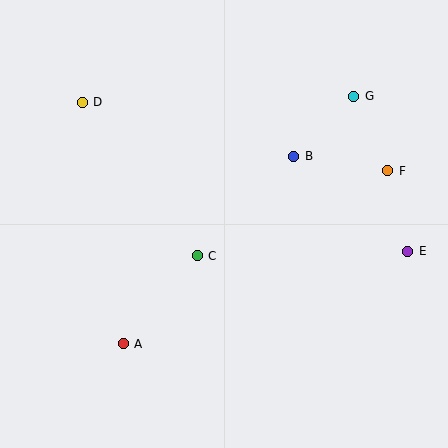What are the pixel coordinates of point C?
Point C is at (197, 256).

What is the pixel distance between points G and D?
The distance between G and D is 271 pixels.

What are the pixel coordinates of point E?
Point E is at (408, 251).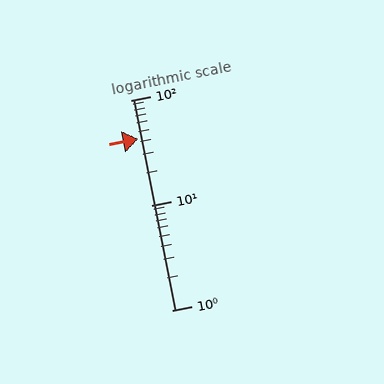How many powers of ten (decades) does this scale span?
The scale spans 2 decades, from 1 to 100.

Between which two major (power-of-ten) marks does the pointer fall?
The pointer is between 10 and 100.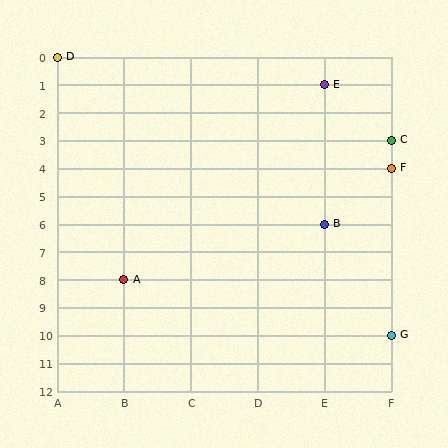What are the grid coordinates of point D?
Point D is at grid coordinates (A, 0).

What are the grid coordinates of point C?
Point C is at grid coordinates (F, 3).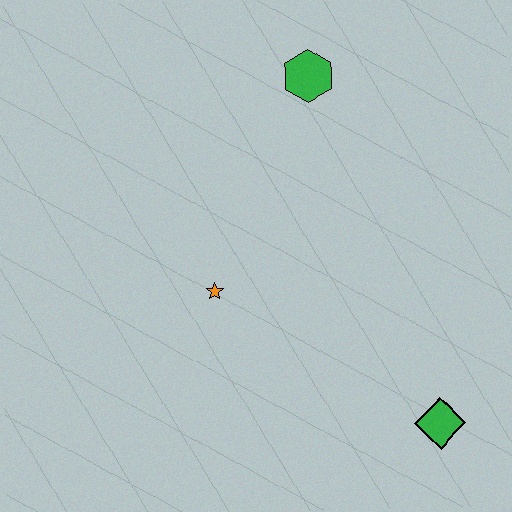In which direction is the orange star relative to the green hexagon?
The orange star is below the green hexagon.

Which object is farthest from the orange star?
The green diamond is farthest from the orange star.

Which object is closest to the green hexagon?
The orange star is closest to the green hexagon.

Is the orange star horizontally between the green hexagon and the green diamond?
No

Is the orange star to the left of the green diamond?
Yes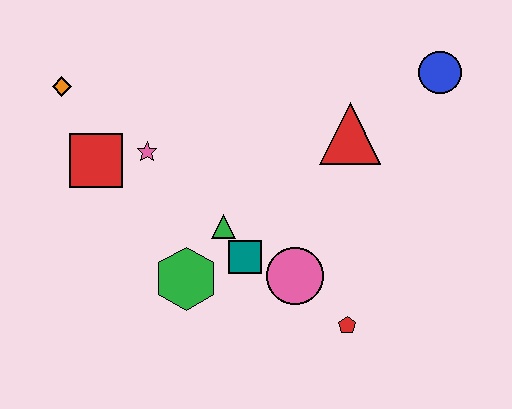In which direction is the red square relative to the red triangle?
The red square is to the left of the red triangle.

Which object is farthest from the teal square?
The blue circle is farthest from the teal square.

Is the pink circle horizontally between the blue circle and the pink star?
Yes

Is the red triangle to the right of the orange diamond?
Yes